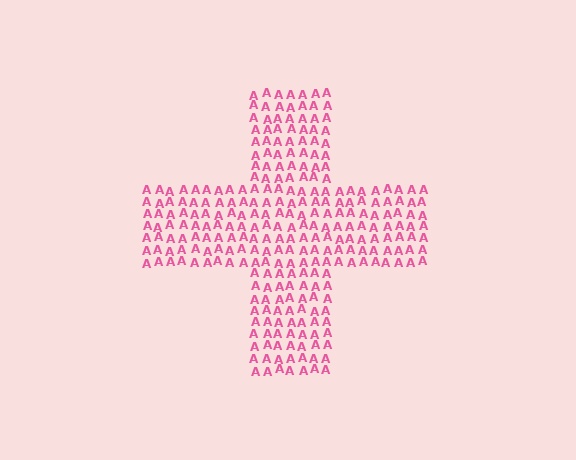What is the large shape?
The large shape is a cross.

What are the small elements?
The small elements are letter A's.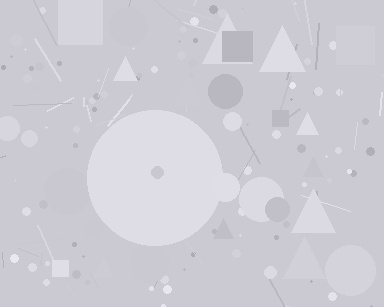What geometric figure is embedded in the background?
A circle is embedded in the background.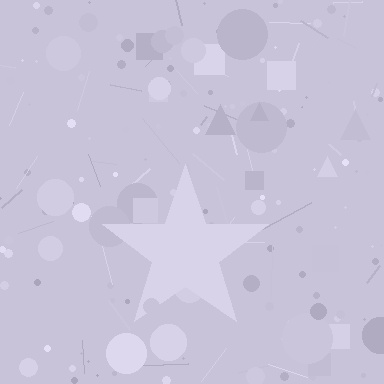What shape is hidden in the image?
A star is hidden in the image.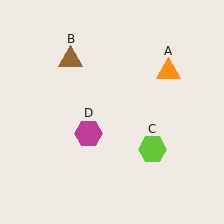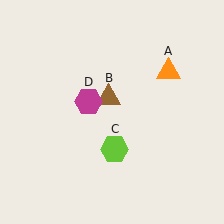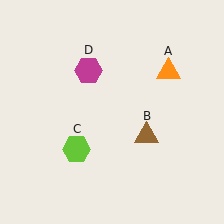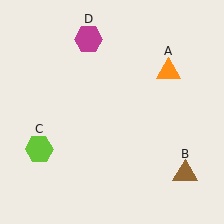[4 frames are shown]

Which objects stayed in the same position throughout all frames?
Orange triangle (object A) remained stationary.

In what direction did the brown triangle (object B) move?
The brown triangle (object B) moved down and to the right.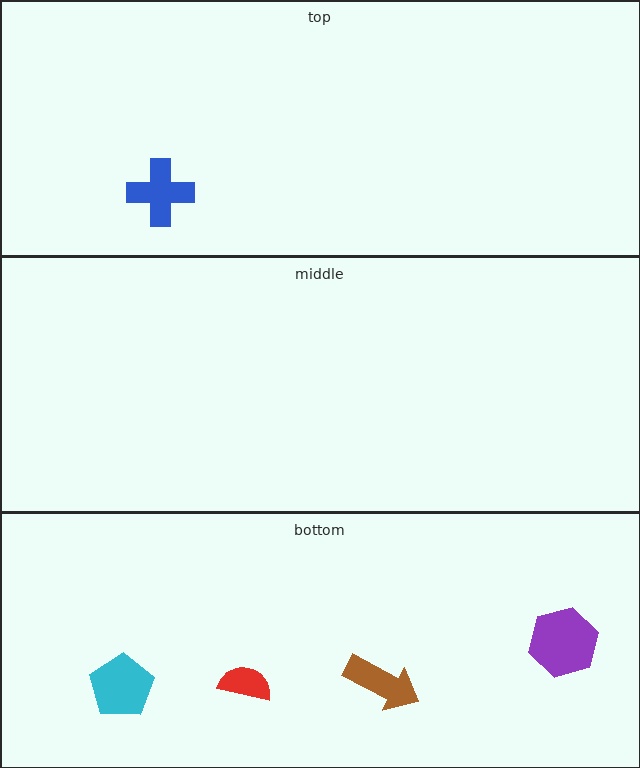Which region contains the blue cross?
The top region.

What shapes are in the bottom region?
The red semicircle, the cyan pentagon, the purple hexagon, the brown arrow.